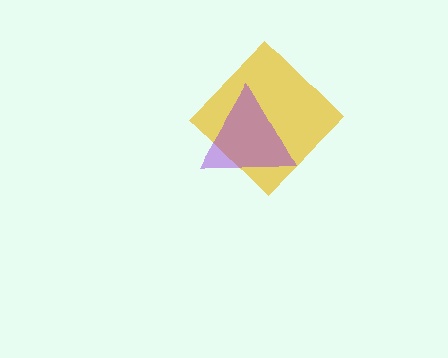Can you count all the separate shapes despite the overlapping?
Yes, there are 2 separate shapes.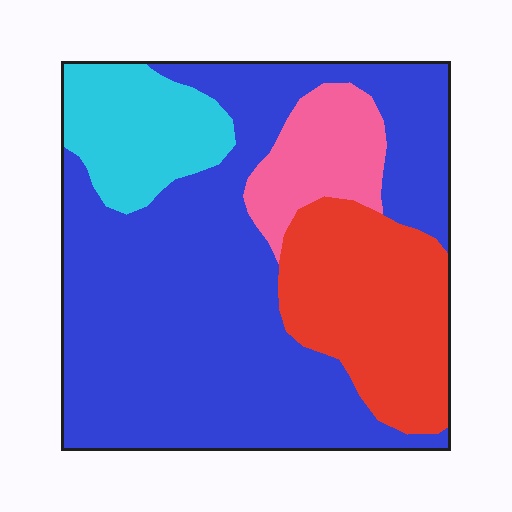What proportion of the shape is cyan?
Cyan covers around 10% of the shape.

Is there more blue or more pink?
Blue.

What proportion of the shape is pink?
Pink covers roughly 10% of the shape.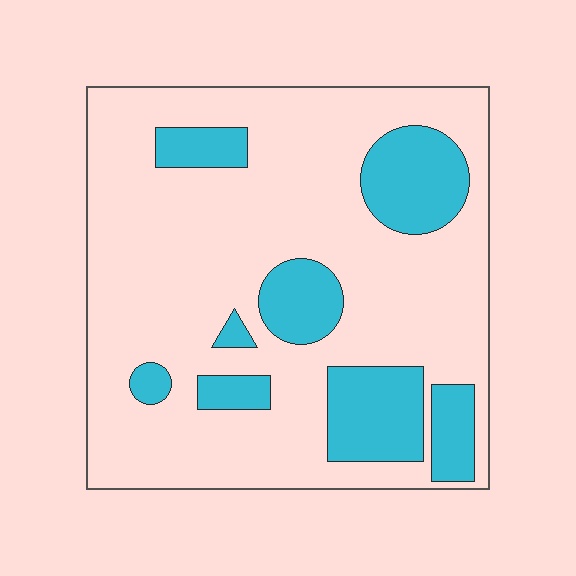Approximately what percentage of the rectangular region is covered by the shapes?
Approximately 25%.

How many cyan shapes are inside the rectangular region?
8.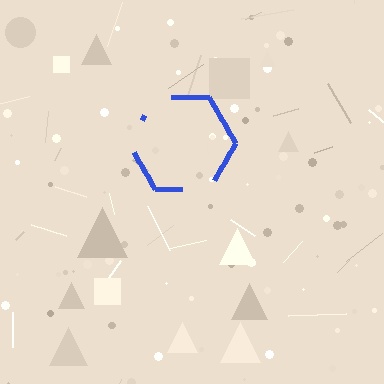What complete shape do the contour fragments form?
The contour fragments form a hexagon.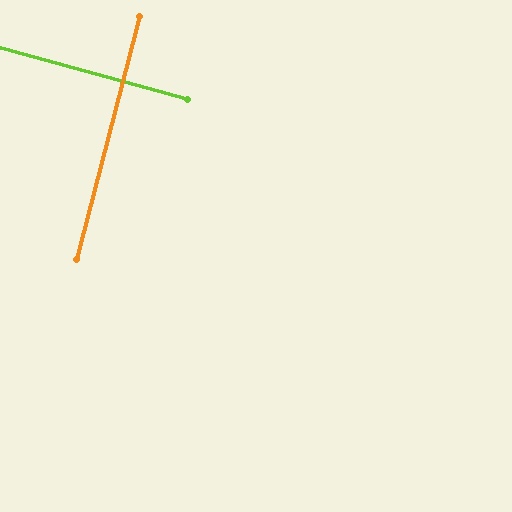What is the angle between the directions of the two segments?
Approximately 89 degrees.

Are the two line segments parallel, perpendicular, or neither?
Perpendicular — they meet at approximately 89°.